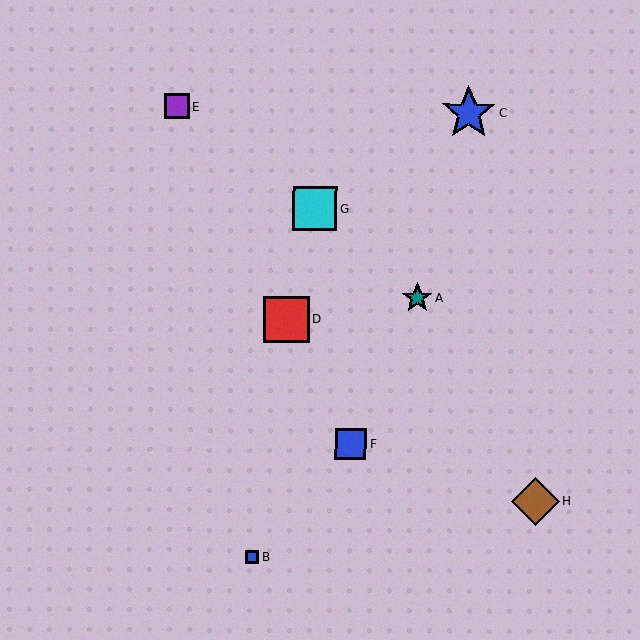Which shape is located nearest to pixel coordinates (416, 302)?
The teal star (labeled A) at (417, 298) is nearest to that location.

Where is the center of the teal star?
The center of the teal star is at (417, 298).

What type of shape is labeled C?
Shape C is a blue star.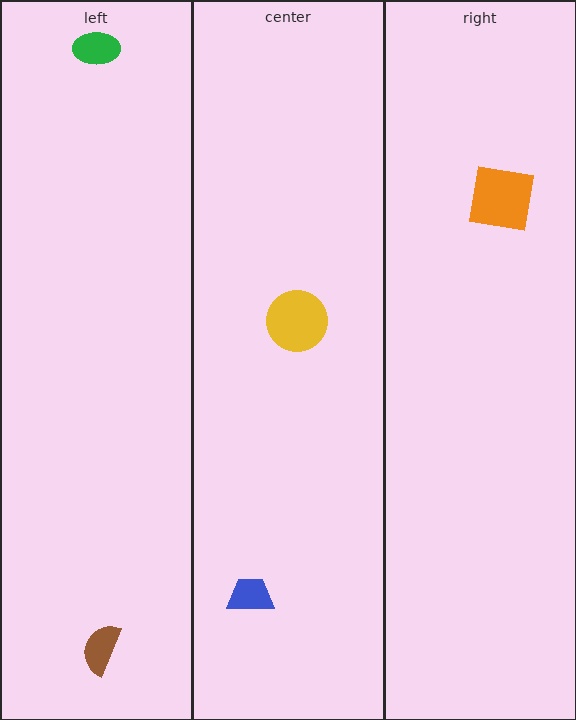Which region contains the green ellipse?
The left region.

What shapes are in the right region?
The orange square.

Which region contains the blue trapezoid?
The center region.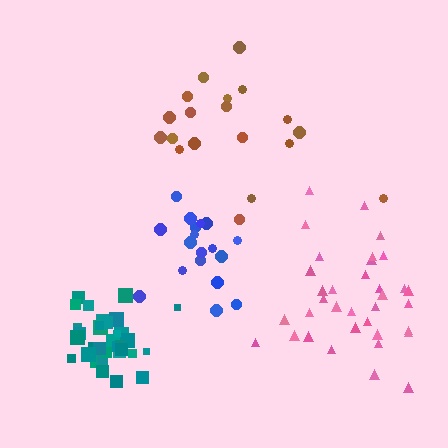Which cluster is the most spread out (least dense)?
Brown.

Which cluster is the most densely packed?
Teal.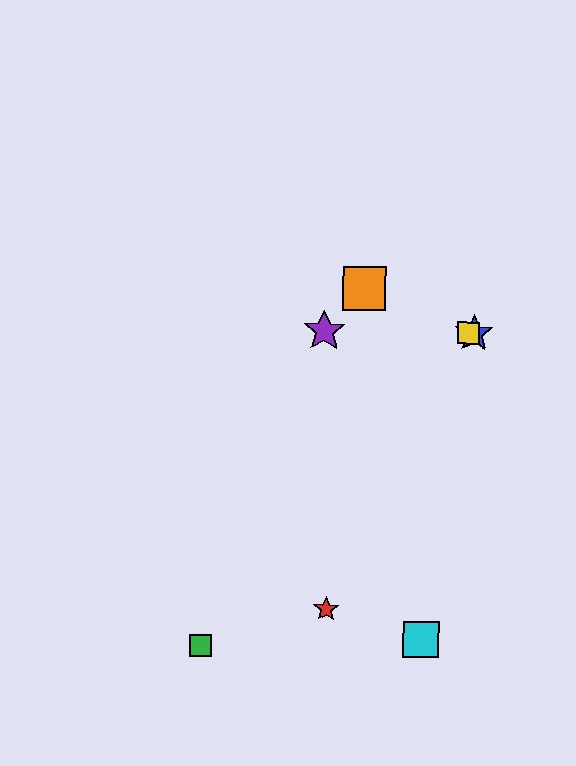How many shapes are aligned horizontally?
3 shapes (the blue star, the yellow square, the purple star) are aligned horizontally.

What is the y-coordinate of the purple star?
The purple star is at y≈331.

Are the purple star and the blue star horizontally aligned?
Yes, both are at y≈331.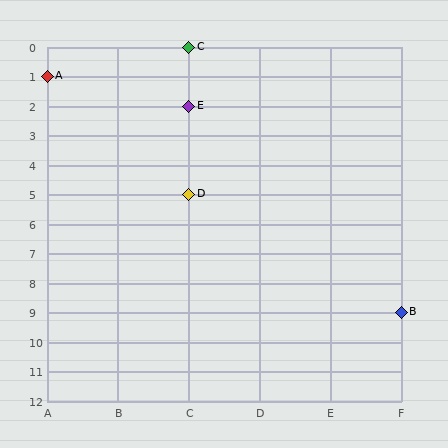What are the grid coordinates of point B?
Point B is at grid coordinates (F, 9).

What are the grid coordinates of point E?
Point E is at grid coordinates (C, 2).